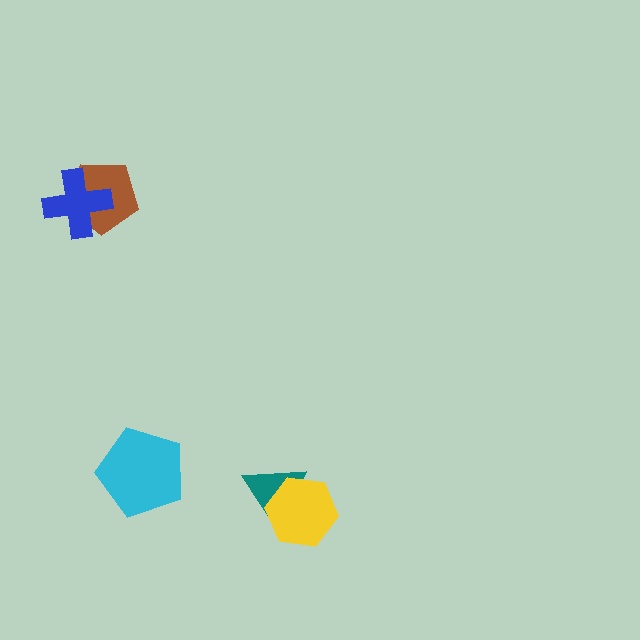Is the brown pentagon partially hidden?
Yes, it is partially covered by another shape.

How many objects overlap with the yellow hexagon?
1 object overlaps with the yellow hexagon.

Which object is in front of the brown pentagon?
The blue cross is in front of the brown pentagon.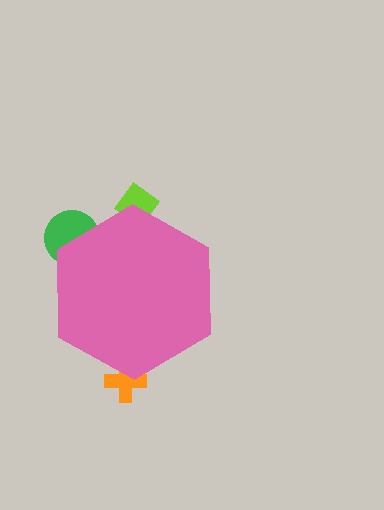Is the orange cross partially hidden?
Yes, the orange cross is partially hidden behind the pink hexagon.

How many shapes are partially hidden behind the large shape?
3 shapes are partially hidden.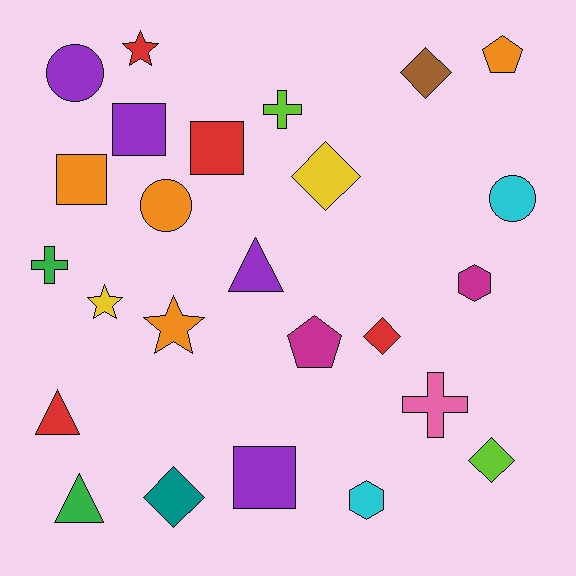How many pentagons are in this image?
There are 2 pentagons.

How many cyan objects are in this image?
There are 2 cyan objects.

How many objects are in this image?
There are 25 objects.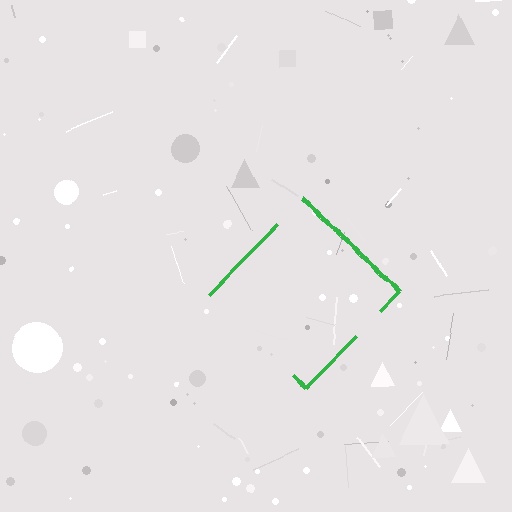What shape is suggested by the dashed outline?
The dashed outline suggests a diamond.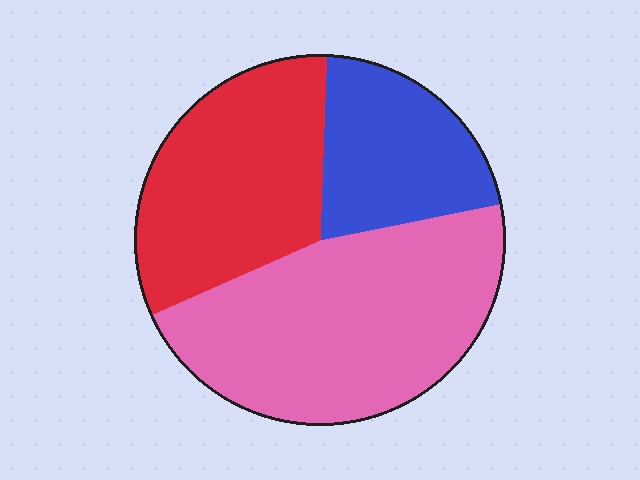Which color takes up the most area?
Pink, at roughly 45%.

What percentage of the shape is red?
Red takes up about one third (1/3) of the shape.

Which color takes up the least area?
Blue, at roughly 20%.